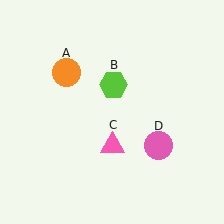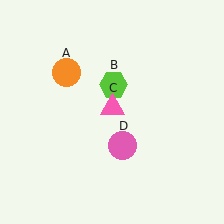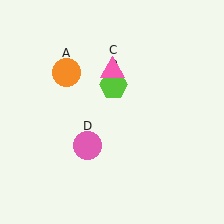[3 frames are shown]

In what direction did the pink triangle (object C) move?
The pink triangle (object C) moved up.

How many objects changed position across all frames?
2 objects changed position: pink triangle (object C), pink circle (object D).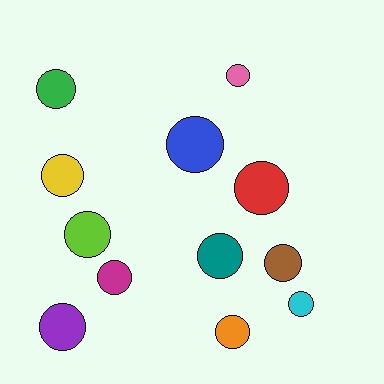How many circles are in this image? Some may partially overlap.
There are 12 circles.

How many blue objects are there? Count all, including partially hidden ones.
There is 1 blue object.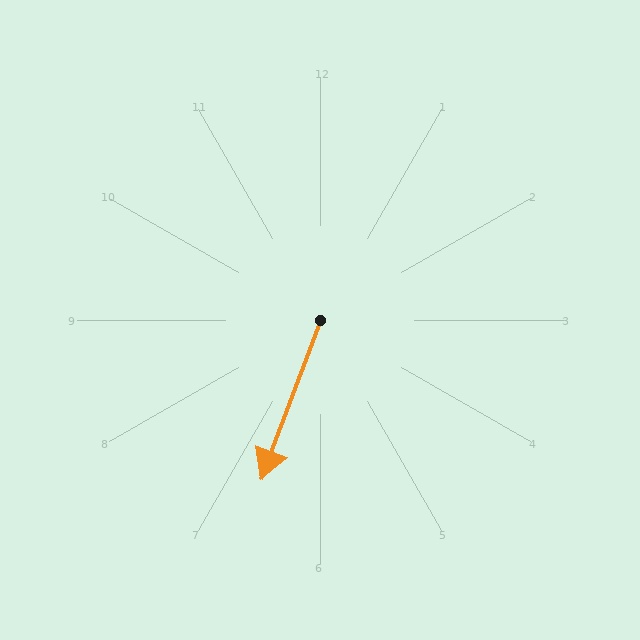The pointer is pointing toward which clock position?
Roughly 7 o'clock.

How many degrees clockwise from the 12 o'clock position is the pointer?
Approximately 200 degrees.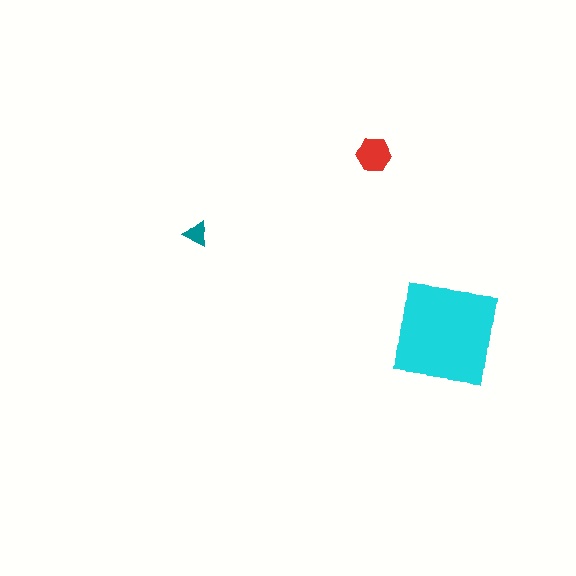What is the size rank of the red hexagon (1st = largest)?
2nd.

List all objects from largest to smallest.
The cyan square, the red hexagon, the teal triangle.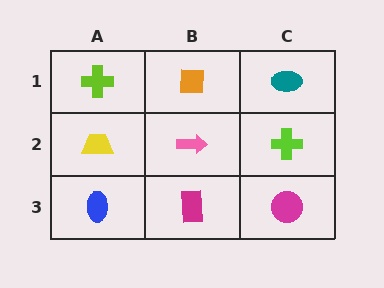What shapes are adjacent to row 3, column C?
A lime cross (row 2, column C), a magenta rectangle (row 3, column B).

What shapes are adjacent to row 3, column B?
A pink arrow (row 2, column B), a blue ellipse (row 3, column A), a magenta circle (row 3, column C).